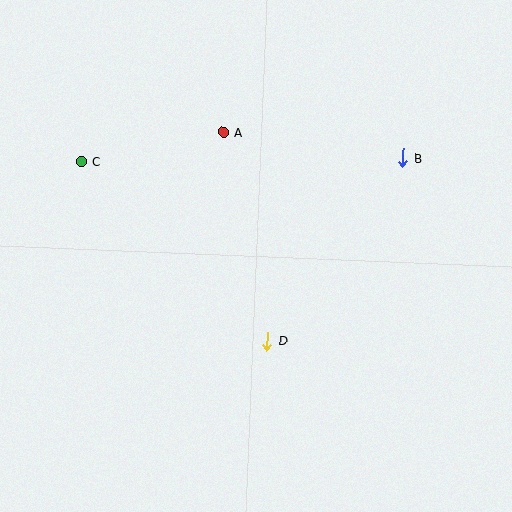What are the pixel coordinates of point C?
Point C is at (81, 161).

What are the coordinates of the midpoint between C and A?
The midpoint between C and A is at (152, 147).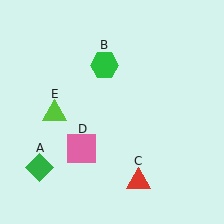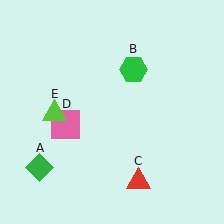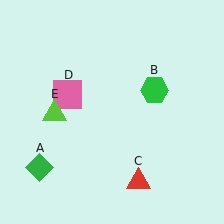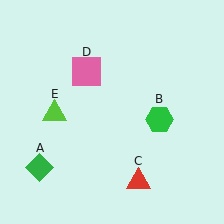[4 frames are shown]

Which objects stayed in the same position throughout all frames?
Green diamond (object A) and red triangle (object C) and lime triangle (object E) remained stationary.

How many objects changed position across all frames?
2 objects changed position: green hexagon (object B), pink square (object D).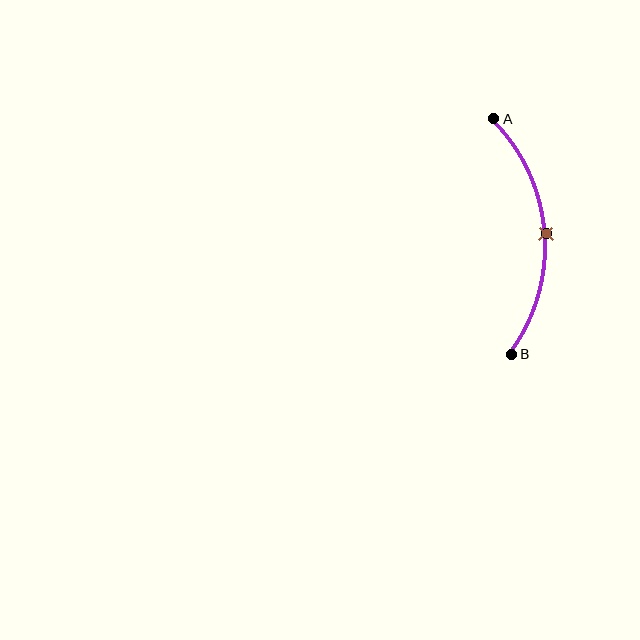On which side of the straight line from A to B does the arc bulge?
The arc bulges to the right of the straight line connecting A and B.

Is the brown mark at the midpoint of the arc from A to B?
Yes. The brown mark lies on the arc at equal arc-length from both A and B — it is the arc midpoint.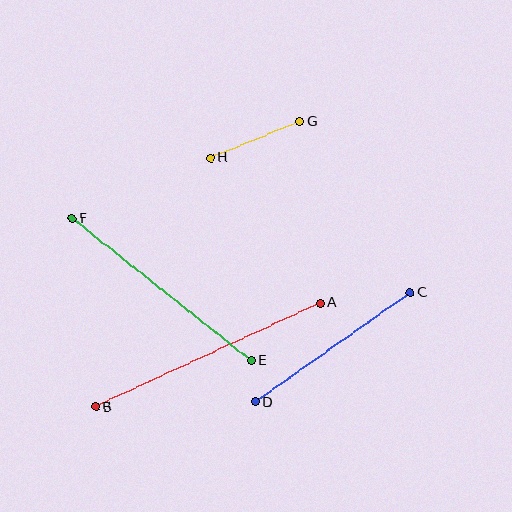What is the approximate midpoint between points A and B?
The midpoint is at approximately (208, 355) pixels.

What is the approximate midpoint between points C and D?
The midpoint is at approximately (333, 347) pixels.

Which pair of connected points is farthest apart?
Points A and B are farthest apart.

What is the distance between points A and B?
The distance is approximately 247 pixels.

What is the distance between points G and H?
The distance is approximately 96 pixels.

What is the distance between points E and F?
The distance is approximately 229 pixels.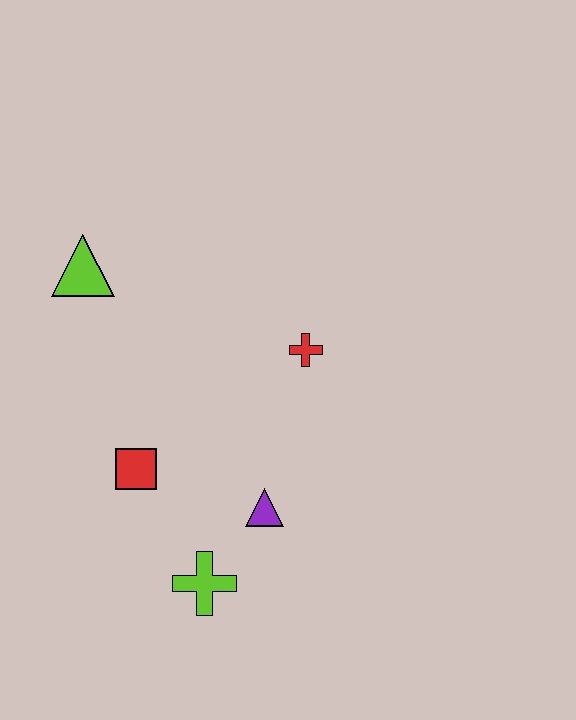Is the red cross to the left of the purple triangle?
No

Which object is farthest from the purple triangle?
The lime triangle is farthest from the purple triangle.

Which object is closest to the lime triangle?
The red square is closest to the lime triangle.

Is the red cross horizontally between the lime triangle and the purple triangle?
No